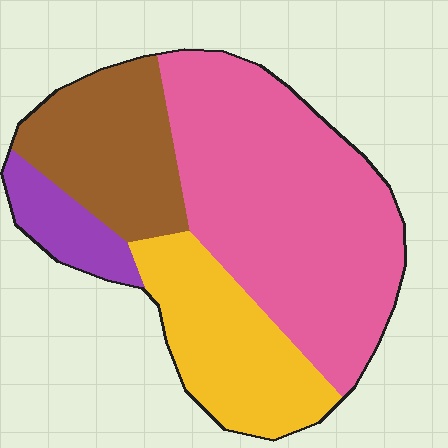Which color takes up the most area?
Pink, at roughly 50%.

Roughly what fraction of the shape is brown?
Brown covers around 20% of the shape.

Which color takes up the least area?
Purple, at roughly 10%.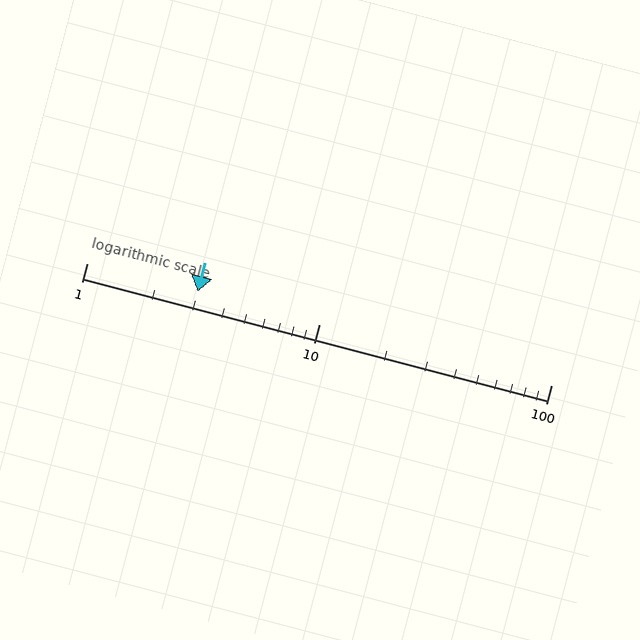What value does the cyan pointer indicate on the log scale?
The pointer indicates approximately 3.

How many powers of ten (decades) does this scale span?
The scale spans 2 decades, from 1 to 100.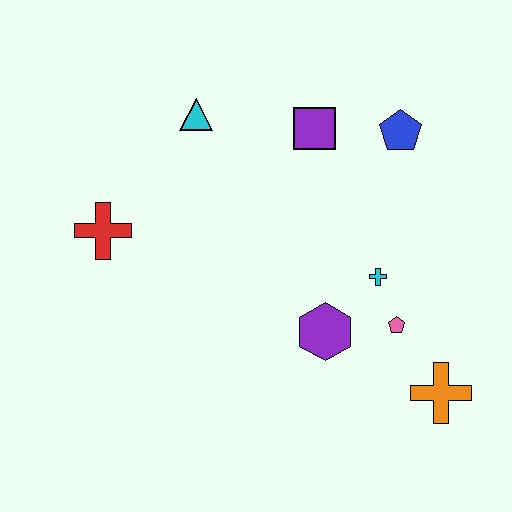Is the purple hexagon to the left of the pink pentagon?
Yes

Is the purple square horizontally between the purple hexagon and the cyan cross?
No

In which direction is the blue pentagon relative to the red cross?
The blue pentagon is to the right of the red cross.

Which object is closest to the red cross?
The cyan triangle is closest to the red cross.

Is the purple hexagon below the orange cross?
No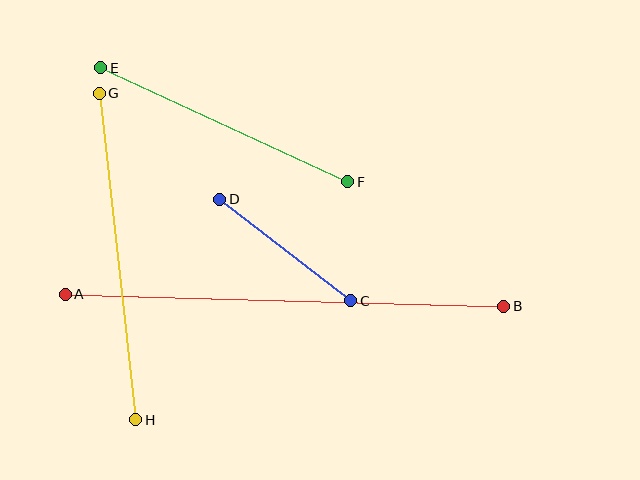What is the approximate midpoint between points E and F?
The midpoint is at approximately (224, 125) pixels.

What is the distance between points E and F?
The distance is approximately 272 pixels.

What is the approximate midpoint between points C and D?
The midpoint is at approximately (285, 250) pixels.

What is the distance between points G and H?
The distance is approximately 329 pixels.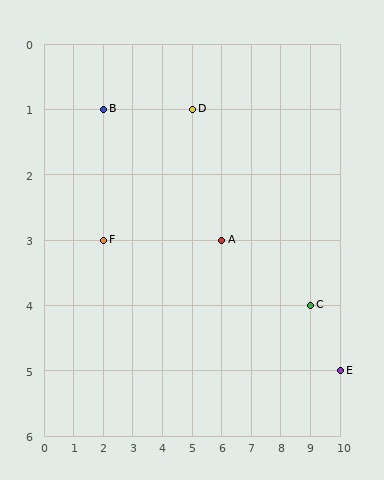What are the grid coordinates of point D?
Point D is at grid coordinates (5, 1).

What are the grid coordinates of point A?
Point A is at grid coordinates (6, 3).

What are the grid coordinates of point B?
Point B is at grid coordinates (2, 1).